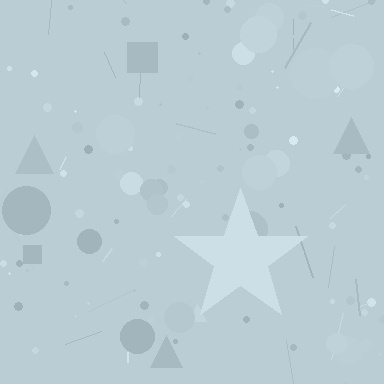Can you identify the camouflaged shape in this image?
The camouflaged shape is a star.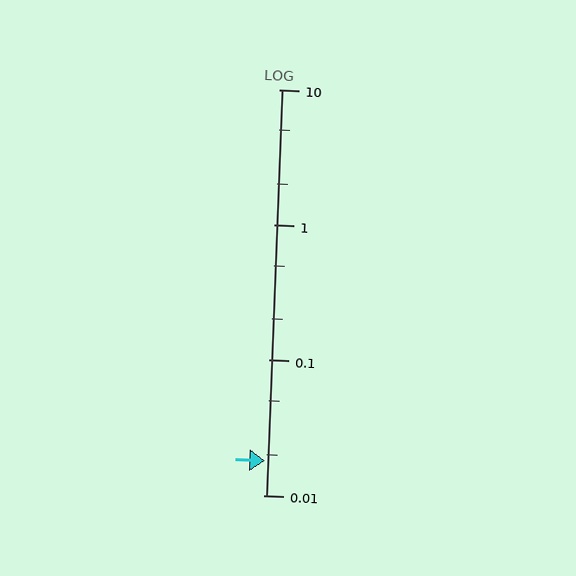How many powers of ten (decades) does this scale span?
The scale spans 3 decades, from 0.01 to 10.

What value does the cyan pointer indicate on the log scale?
The pointer indicates approximately 0.018.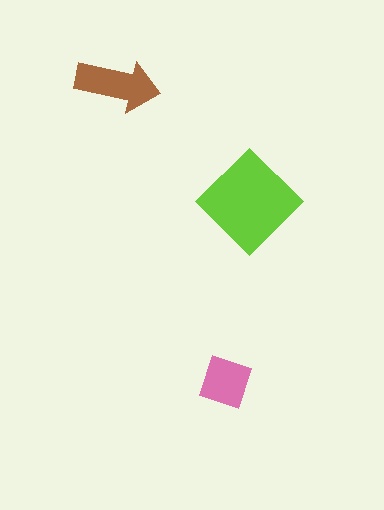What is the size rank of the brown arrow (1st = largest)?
2nd.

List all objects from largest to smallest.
The lime diamond, the brown arrow, the pink square.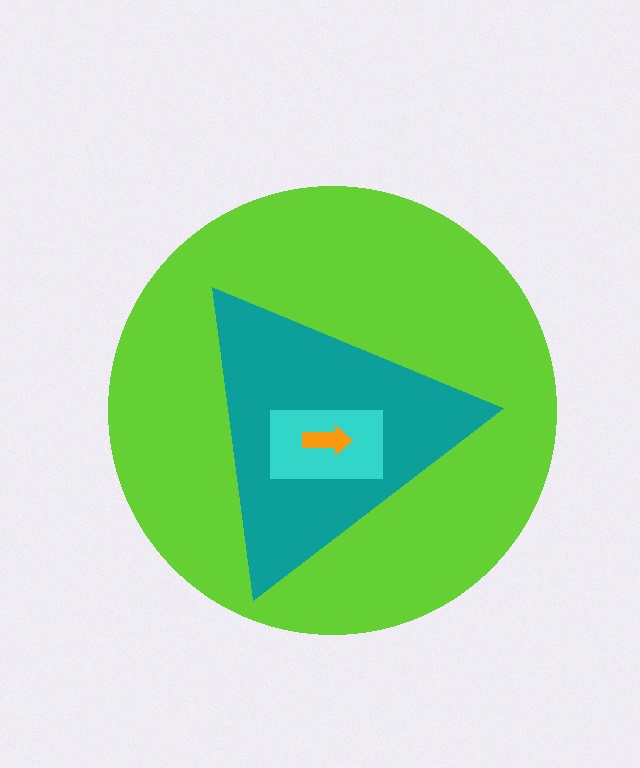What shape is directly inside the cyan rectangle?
The orange arrow.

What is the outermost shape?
The lime circle.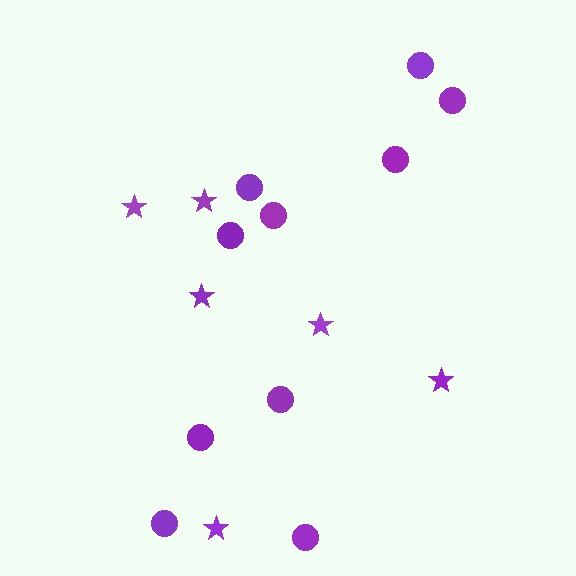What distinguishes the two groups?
There are 2 groups: one group of stars (6) and one group of circles (10).